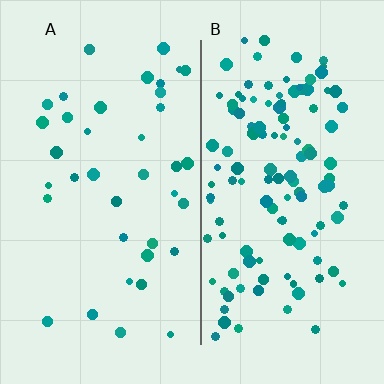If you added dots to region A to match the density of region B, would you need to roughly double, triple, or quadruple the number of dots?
Approximately triple.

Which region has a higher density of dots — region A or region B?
B (the right).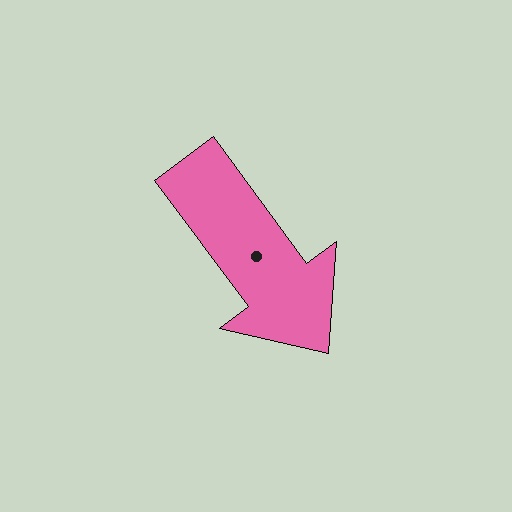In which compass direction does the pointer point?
Southeast.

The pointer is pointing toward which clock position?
Roughly 5 o'clock.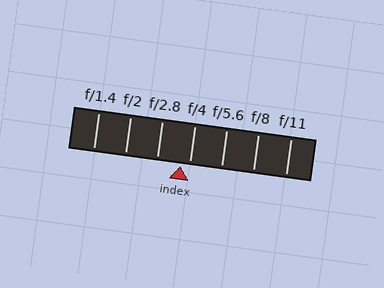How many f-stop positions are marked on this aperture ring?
There are 7 f-stop positions marked.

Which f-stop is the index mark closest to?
The index mark is closest to f/4.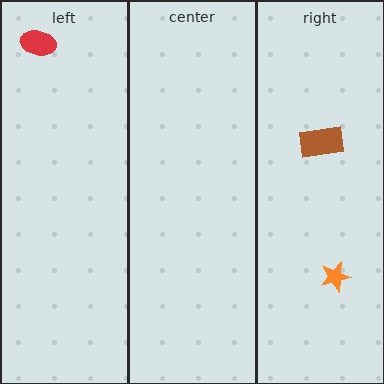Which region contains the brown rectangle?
The right region.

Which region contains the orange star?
The right region.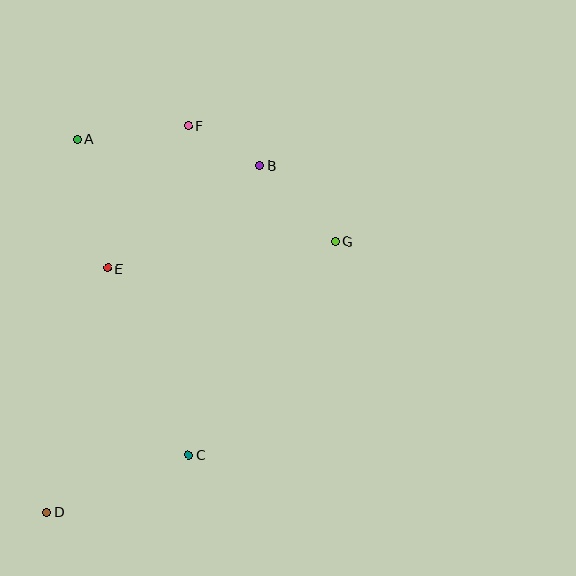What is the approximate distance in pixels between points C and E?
The distance between C and E is approximately 203 pixels.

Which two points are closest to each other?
Points B and F are closest to each other.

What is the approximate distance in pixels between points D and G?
The distance between D and G is approximately 396 pixels.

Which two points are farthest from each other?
Points D and F are farthest from each other.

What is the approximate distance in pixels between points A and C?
The distance between A and C is approximately 335 pixels.